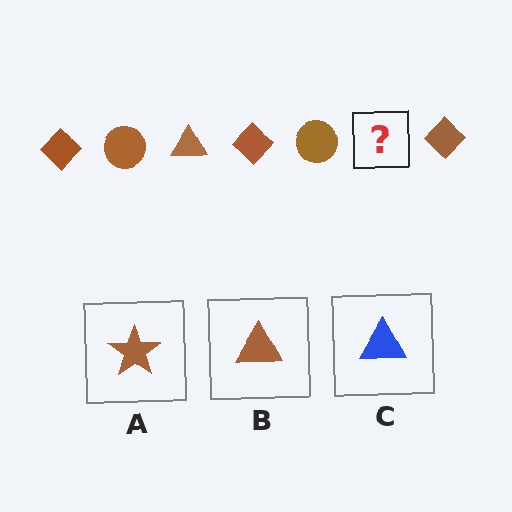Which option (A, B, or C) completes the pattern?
B.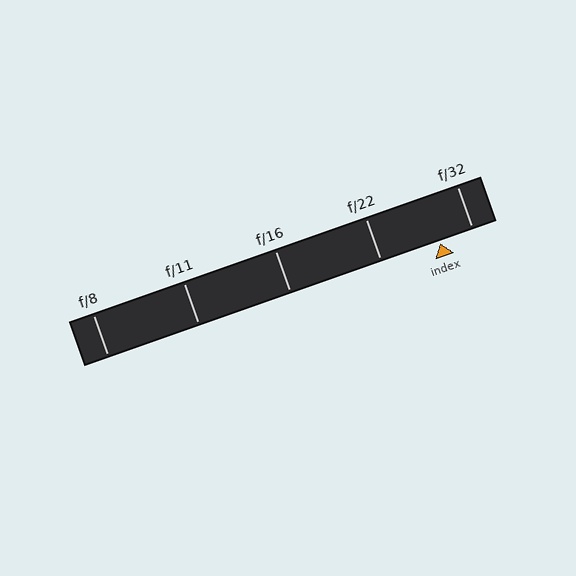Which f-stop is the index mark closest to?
The index mark is closest to f/32.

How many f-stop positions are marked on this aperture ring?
There are 5 f-stop positions marked.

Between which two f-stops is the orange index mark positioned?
The index mark is between f/22 and f/32.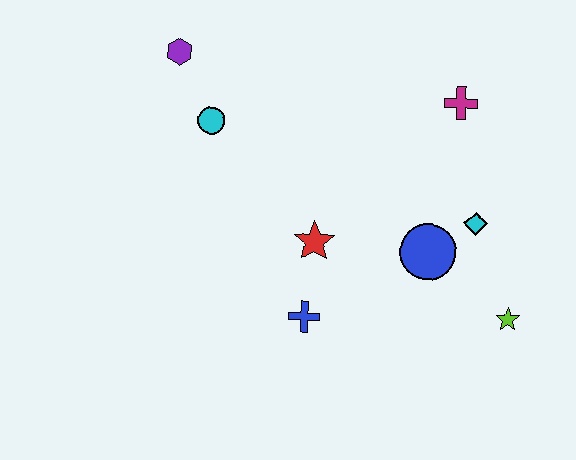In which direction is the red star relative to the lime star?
The red star is to the left of the lime star.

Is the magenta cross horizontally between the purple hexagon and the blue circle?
No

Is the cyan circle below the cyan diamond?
No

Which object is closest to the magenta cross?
The cyan diamond is closest to the magenta cross.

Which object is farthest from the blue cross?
The purple hexagon is farthest from the blue cross.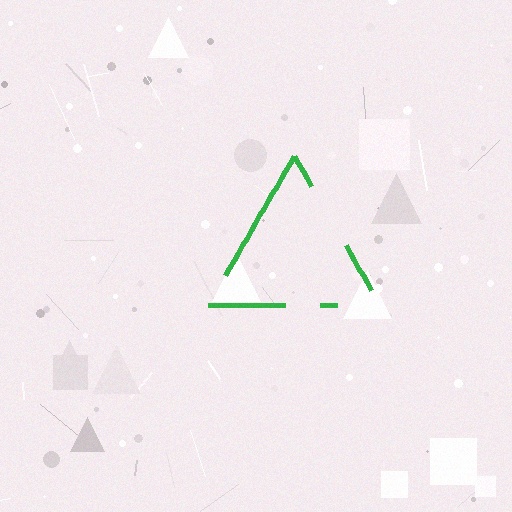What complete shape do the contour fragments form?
The contour fragments form a triangle.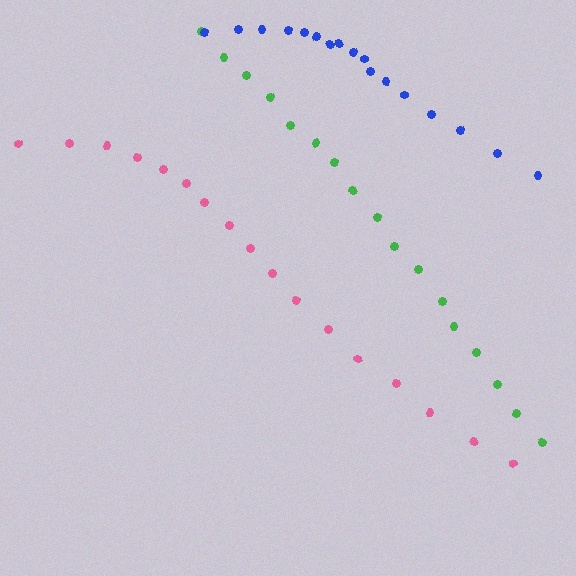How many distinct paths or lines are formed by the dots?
There are 3 distinct paths.